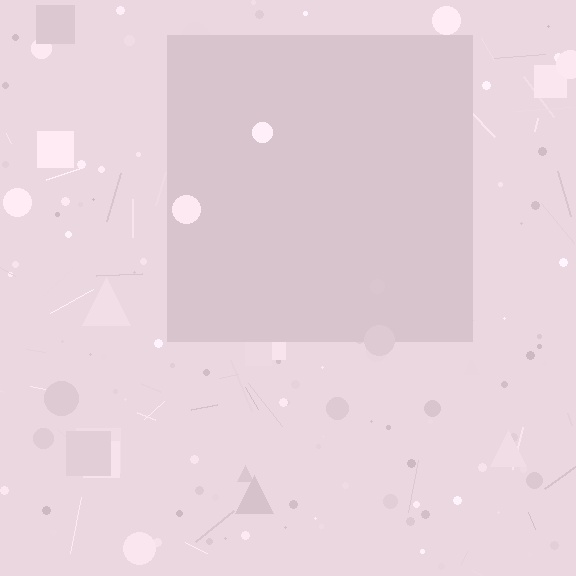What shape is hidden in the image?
A square is hidden in the image.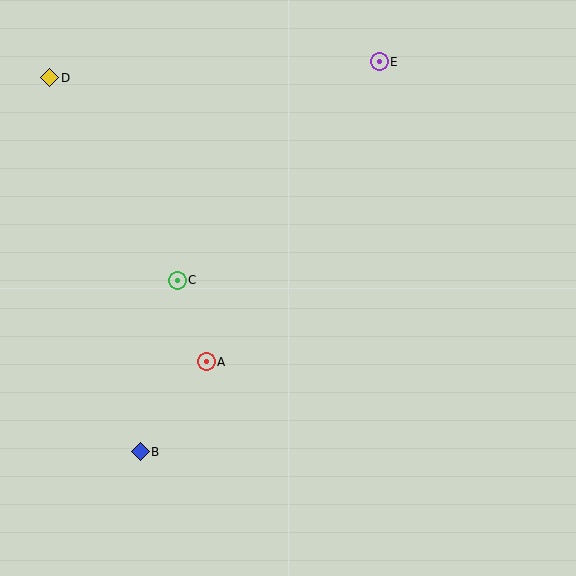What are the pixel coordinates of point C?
Point C is at (177, 280).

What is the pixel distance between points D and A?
The distance between D and A is 324 pixels.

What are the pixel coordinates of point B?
Point B is at (140, 452).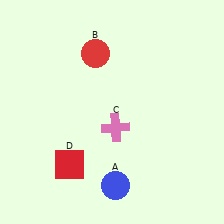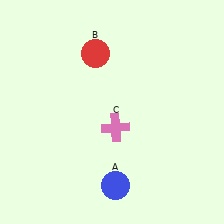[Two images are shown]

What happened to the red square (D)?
The red square (D) was removed in Image 2. It was in the bottom-left area of Image 1.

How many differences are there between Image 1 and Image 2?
There is 1 difference between the two images.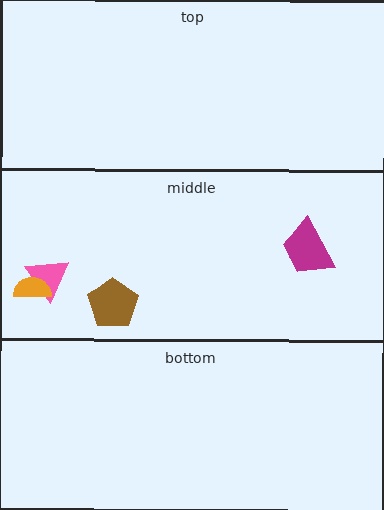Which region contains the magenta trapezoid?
The middle region.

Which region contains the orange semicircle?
The middle region.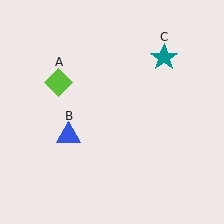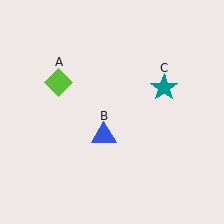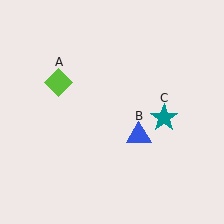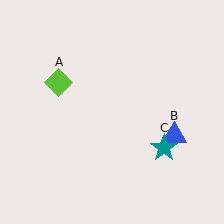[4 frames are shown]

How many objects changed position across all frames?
2 objects changed position: blue triangle (object B), teal star (object C).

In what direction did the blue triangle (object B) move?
The blue triangle (object B) moved right.